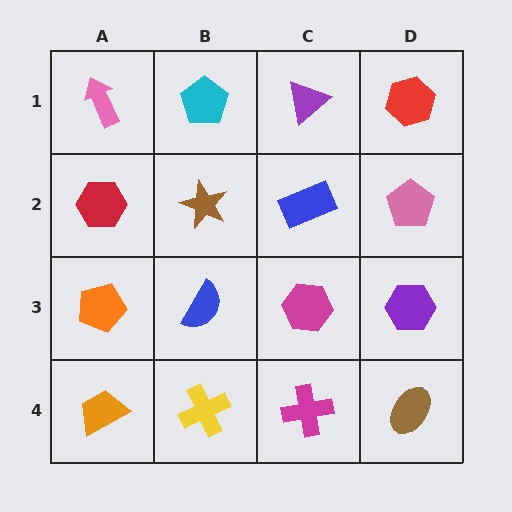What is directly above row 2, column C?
A purple triangle.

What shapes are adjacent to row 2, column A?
A pink arrow (row 1, column A), an orange pentagon (row 3, column A), a brown star (row 2, column B).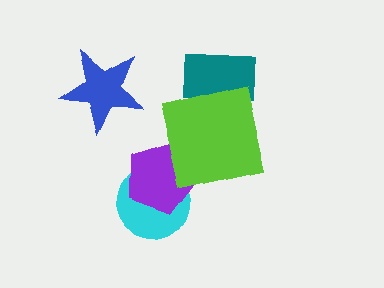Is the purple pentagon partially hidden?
Yes, it is partially covered by another shape.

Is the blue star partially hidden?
No, no other shape covers it.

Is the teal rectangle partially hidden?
Yes, it is partially covered by another shape.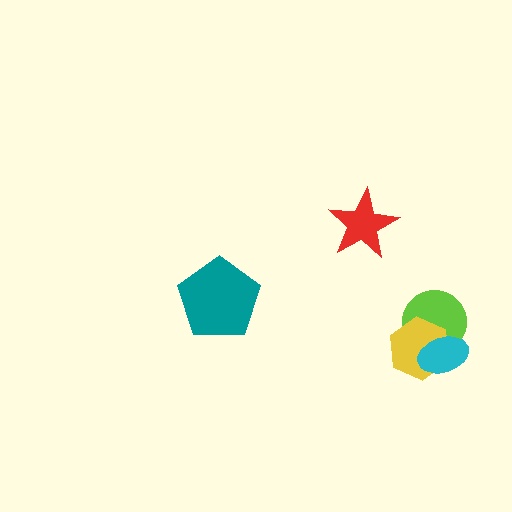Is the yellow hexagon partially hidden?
Yes, it is partially covered by another shape.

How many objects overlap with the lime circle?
2 objects overlap with the lime circle.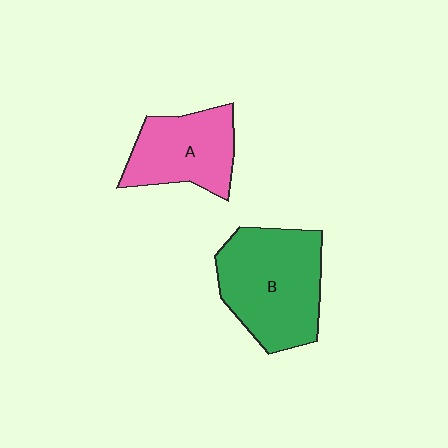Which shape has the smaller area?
Shape A (pink).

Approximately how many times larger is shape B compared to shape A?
Approximately 1.4 times.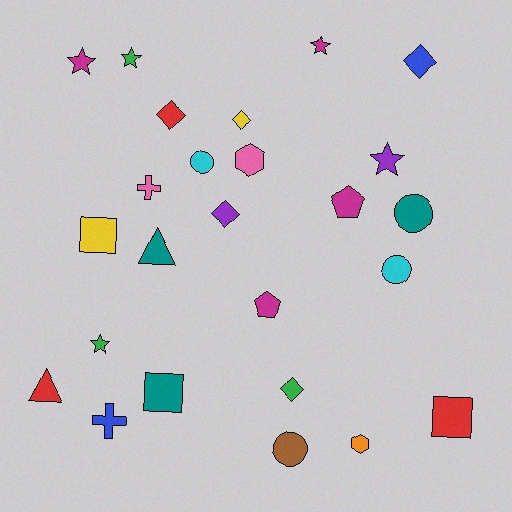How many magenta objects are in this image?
There are 4 magenta objects.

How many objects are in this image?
There are 25 objects.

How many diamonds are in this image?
There are 5 diamonds.